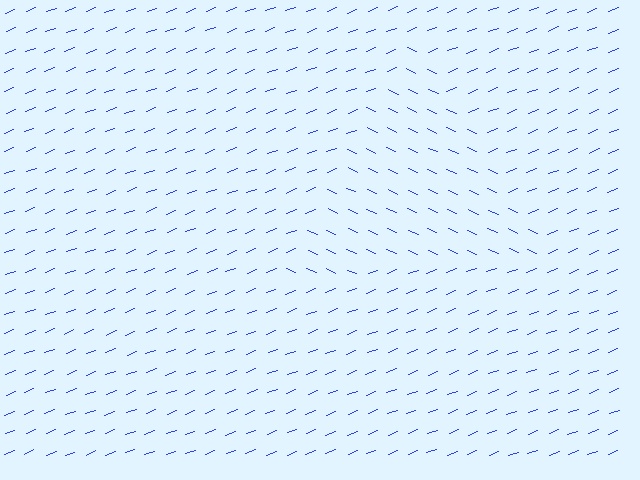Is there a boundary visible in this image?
Yes, there is a texture boundary formed by a change in line orientation.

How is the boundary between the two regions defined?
The boundary is defined purely by a change in line orientation (approximately 45 degrees difference). All lines are the same color and thickness.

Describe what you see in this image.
The image is filled with small blue line segments. A triangle region in the image has lines oriented differently from the surrounding lines, creating a visible texture boundary.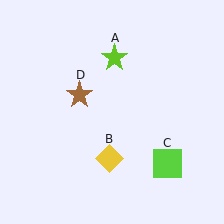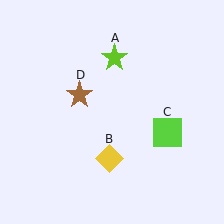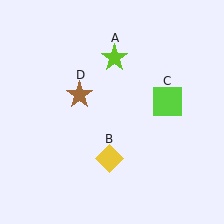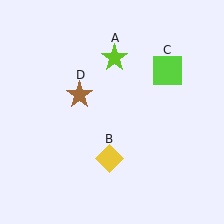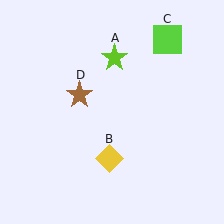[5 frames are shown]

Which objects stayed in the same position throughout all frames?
Lime star (object A) and yellow diamond (object B) and brown star (object D) remained stationary.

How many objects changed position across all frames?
1 object changed position: lime square (object C).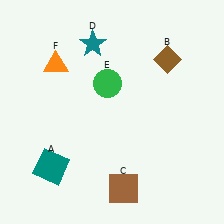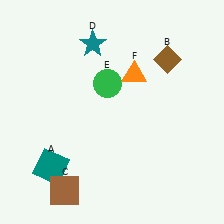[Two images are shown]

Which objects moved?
The objects that moved are: the brown square (C), the orange triangle (F).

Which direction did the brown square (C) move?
The brown square (C) moved left.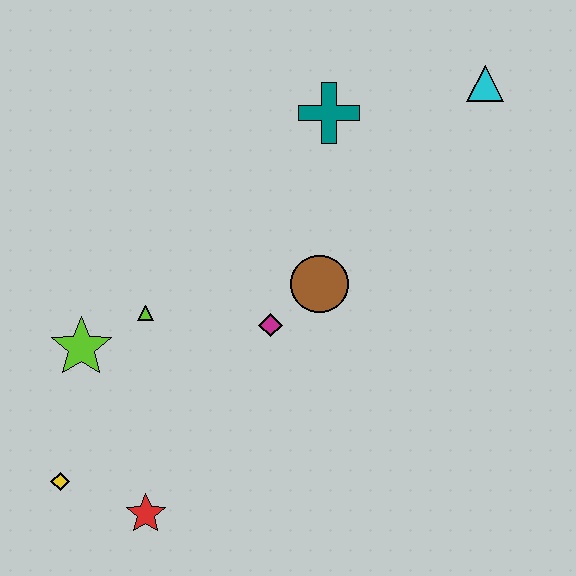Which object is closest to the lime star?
The lime triangle is closest to the lime star.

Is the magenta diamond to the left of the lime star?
No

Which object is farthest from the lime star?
The cyan triangle is farthest from the lime star.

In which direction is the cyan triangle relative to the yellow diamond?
The cyan triangle is to the right of the yellow diamond.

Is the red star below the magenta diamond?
Yes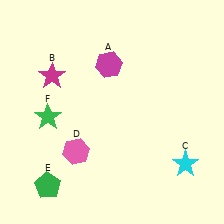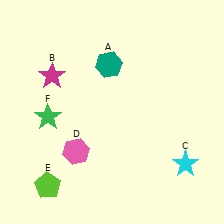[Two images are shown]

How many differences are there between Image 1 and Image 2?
There are 2 differences between the two images.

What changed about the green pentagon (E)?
In Image 1, E is green. In Image 2, it changed to lime.